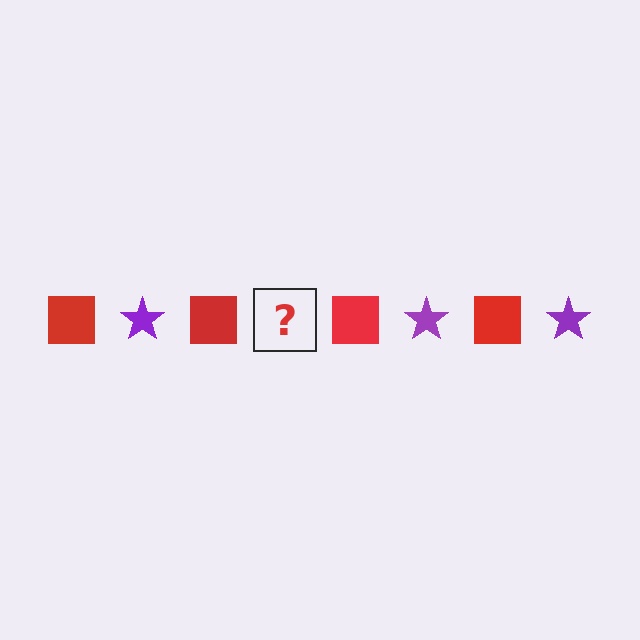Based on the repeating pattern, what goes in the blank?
The blank should be a purple star.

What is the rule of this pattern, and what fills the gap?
The rule is that the pattern alternates between red square and purple star. The gap should be filled with a purple star.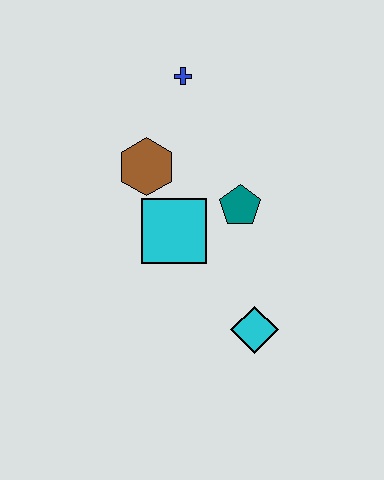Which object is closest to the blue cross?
The brown hexagon is closest to the blue cross.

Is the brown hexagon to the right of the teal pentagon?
No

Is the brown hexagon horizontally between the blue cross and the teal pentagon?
No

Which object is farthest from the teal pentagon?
The blue cross is farthest from the teal pentagon.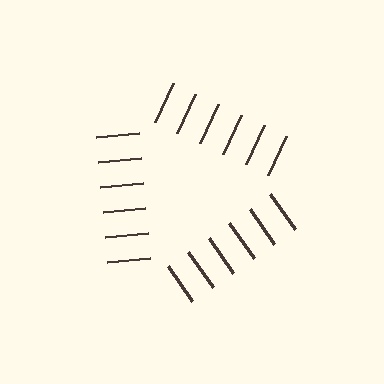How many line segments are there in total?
18 — 6 along each of the 3 edges.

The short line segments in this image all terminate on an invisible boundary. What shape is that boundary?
An illusory triangle — the line segments terminate on its edges but no continuous stroke is drawn.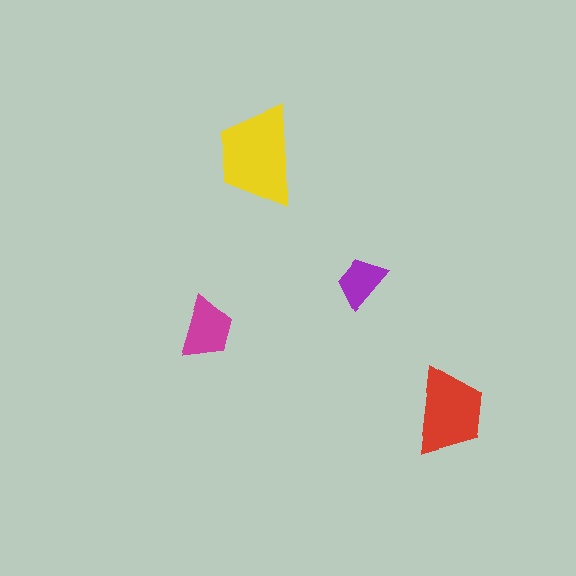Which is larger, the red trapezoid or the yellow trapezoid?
The yellow one.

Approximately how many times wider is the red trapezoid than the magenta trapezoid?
About 1.5 times wider.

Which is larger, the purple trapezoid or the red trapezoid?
The red one.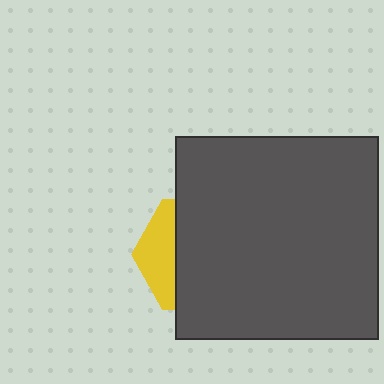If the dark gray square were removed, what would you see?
You would see the complete yellow hexagon.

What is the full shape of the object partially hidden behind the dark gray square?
The partially hidden object is a yellow hexagon.